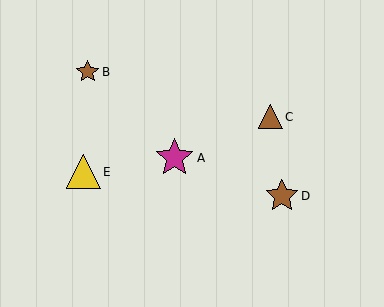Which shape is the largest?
The magenta star (labeled A) is the largest.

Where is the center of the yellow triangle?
The center of the yellow triangle is at (83, 172).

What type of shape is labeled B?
Shape B is a brown star.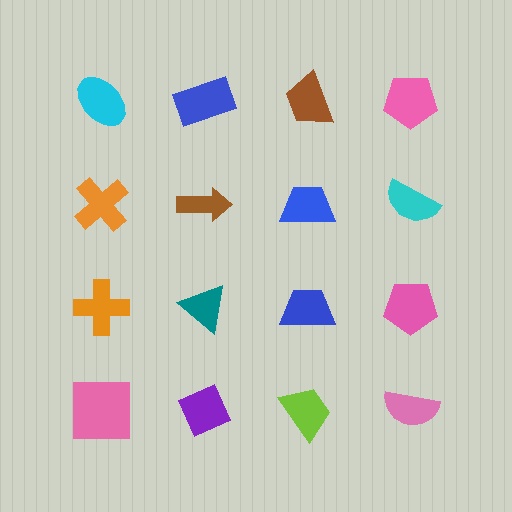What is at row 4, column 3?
A lime trapezoid.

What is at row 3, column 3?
A blue trapezoid.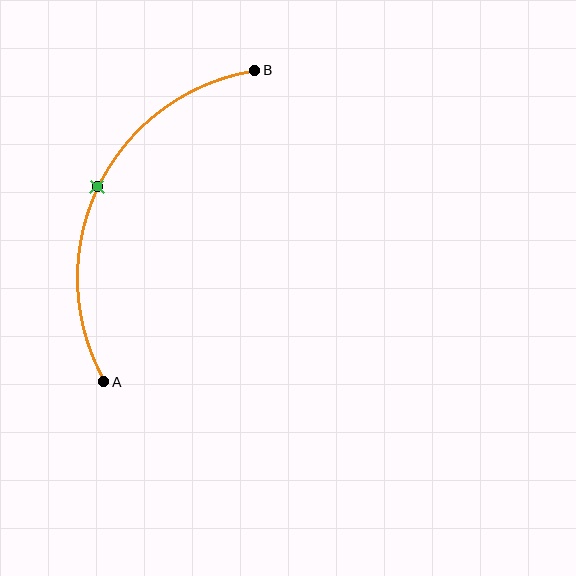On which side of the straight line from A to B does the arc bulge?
The arc bulges to the left of the straight line connecting A and B.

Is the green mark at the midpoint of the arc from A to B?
Yes. The green mark lies on the arc at equal arc-length from both A and B — it is the arc midpoint.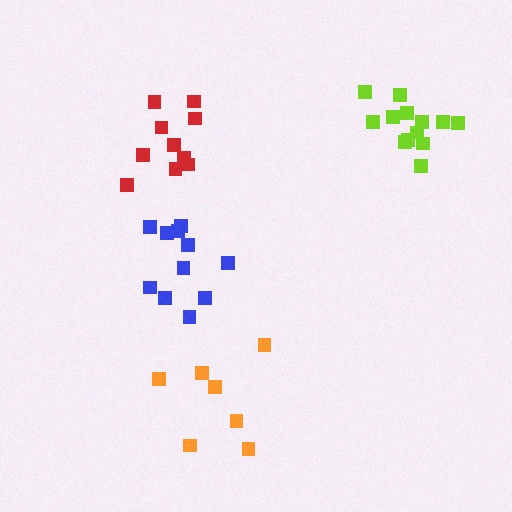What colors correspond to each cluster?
The clusters are colored: lime, red, orange, blue.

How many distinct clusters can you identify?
There are 4 distinct clusters.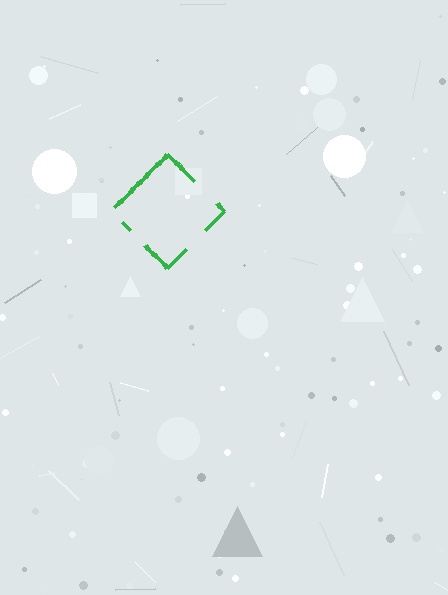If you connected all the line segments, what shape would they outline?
They would outline a diamond.